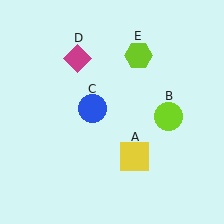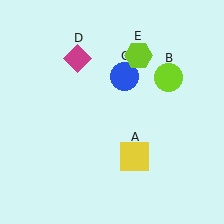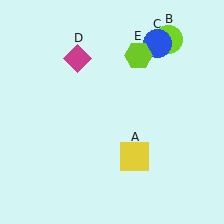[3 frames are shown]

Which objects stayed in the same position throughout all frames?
Yellow square (object A) and magenta diamond (object D) and lime hexagon (object E) remained stationary.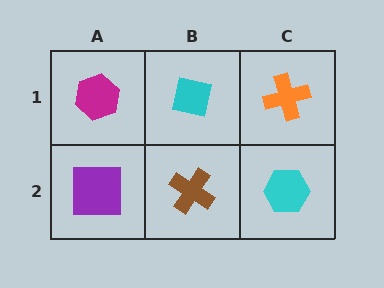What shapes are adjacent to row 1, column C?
A cyan hexagon (row 2, column C), a cyan square (row 1, column B).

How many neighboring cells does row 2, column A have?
2.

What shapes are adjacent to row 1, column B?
A brown cross (row 2, column B), a magenta hexagon (row 1, column A), an orange cross (row 1, column C).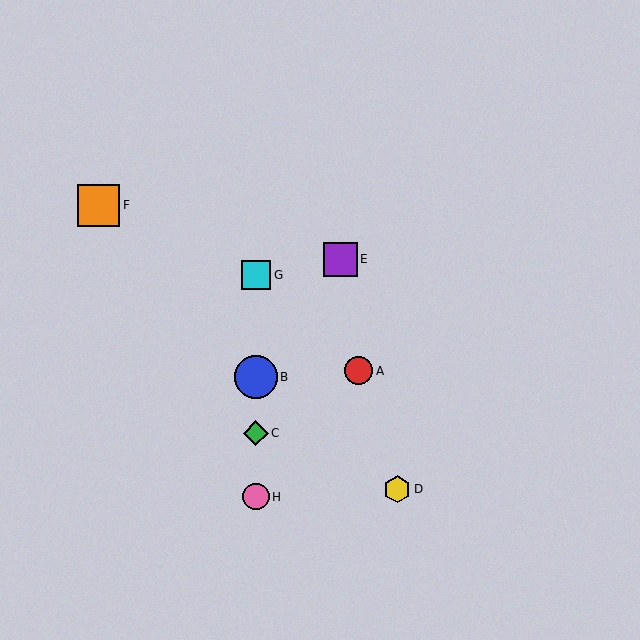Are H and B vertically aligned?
Yes, both are at x≈256.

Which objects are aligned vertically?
Objects B, C, G, H are aligned vertically.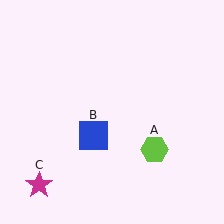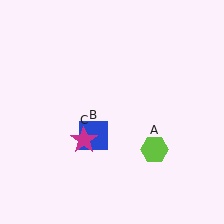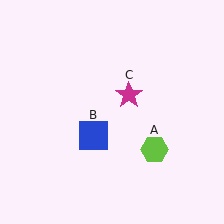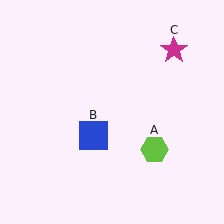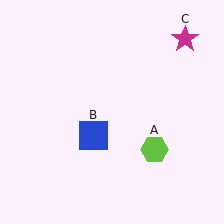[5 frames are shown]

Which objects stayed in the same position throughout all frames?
Lime hexagon (object A) and blue square (object B) remained stationary.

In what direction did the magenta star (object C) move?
The magenta star (object C) moved up and to the right.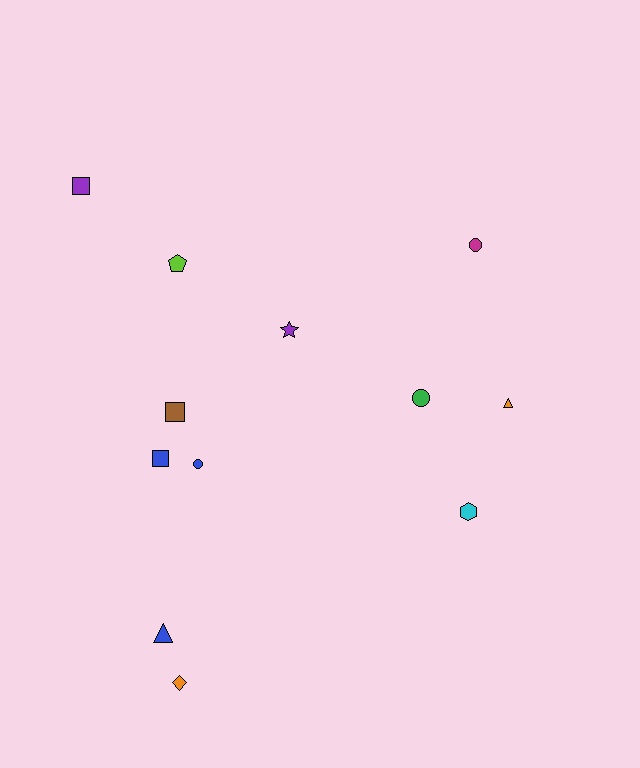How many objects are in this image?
There are 12 objects.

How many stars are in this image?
There is 1 star.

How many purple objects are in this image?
There are 2 purple objects.